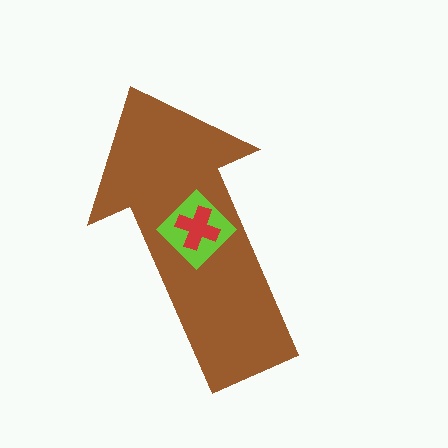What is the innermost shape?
The red cross.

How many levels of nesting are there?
3.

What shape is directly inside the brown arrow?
The lime diamond.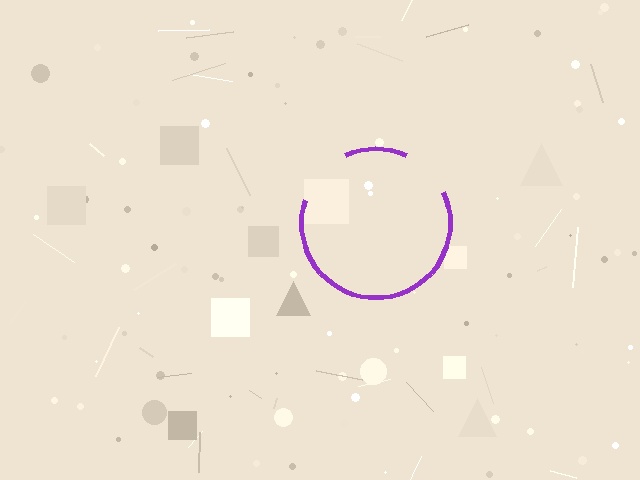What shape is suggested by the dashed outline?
The dashed outline suggests a circle.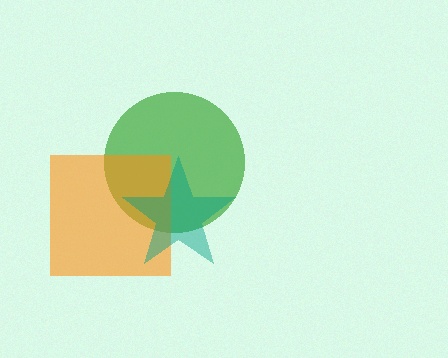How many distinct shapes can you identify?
There are 3 distinct shapes: a green circle, an orange square, a teal star.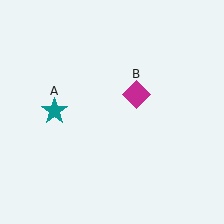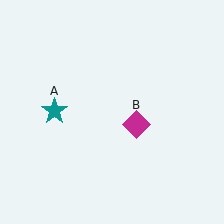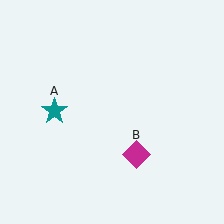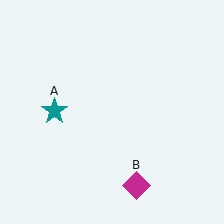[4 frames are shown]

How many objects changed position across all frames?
1 object changed position: magenta diamond (object B).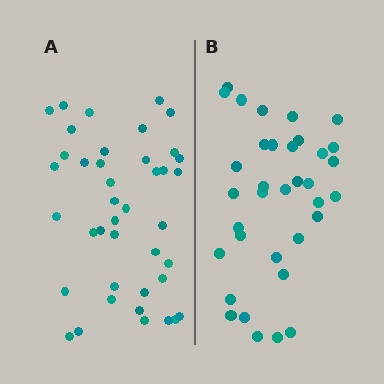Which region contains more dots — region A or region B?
Region A (the left region) has more dots.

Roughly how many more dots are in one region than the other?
Region A has about 6 more dots than region B.